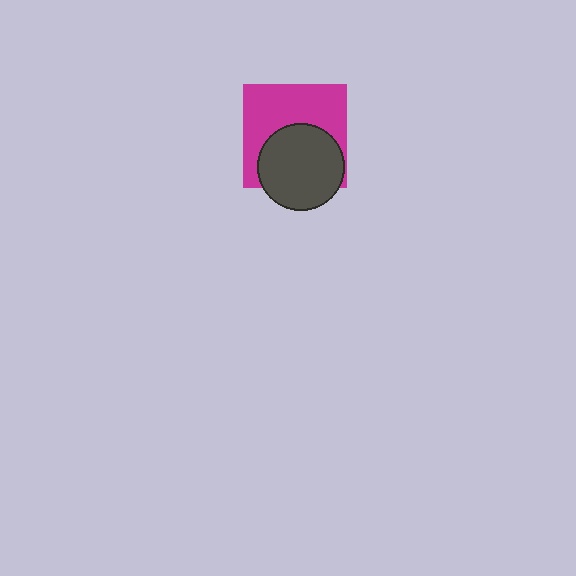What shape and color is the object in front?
The object in front is a dark gray circle.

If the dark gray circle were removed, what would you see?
You would see the complete magenta square.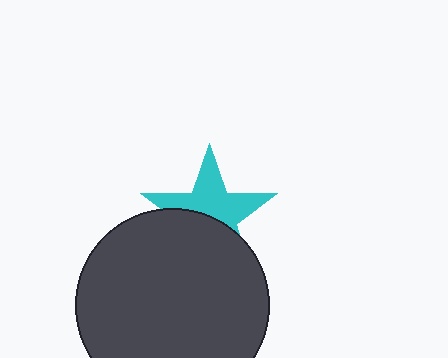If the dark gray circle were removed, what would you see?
You would see the complete cyan star.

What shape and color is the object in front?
The object in front is a dark gray circle.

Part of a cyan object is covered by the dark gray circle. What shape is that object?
It is a star.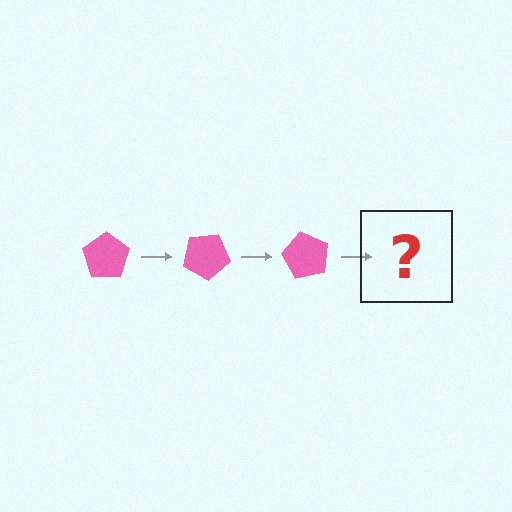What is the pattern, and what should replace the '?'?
The pattern is that the pentagon rotates 30 degrees each step. The '?' should be a pink pentagon rotated 90 degrees.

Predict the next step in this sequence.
The next step is a pink pentagon rotated 90 degrees.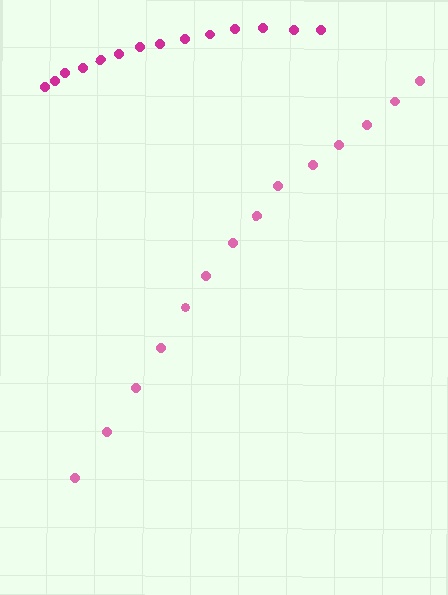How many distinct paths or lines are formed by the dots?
There are 2 distinct paths.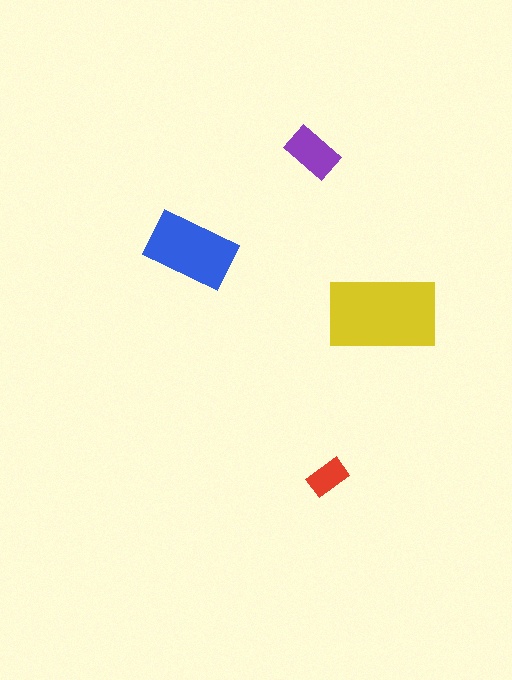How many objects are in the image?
There are 4 objects in the image.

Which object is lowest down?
The red rectangle is bottommost.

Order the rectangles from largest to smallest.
the yellow one, the blue one, the purple one, the red one.